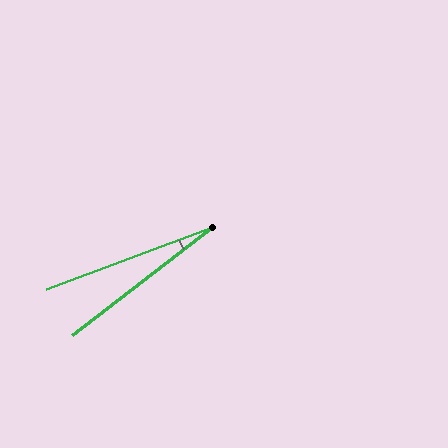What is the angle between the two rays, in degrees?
Approximately 17 degrees.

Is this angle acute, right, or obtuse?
It is acute.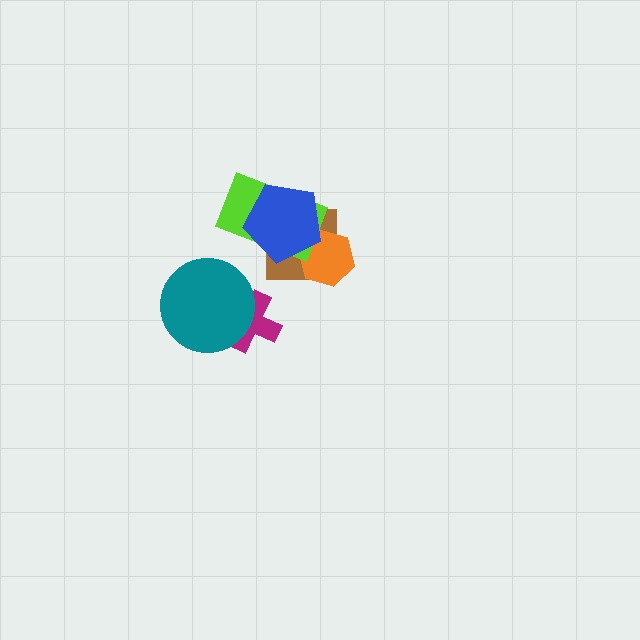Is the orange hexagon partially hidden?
Yes, it is partially covered by another shape.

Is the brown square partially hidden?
Yes, it is partially covered by another shape.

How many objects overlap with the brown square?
3 objects overlap with the brown square.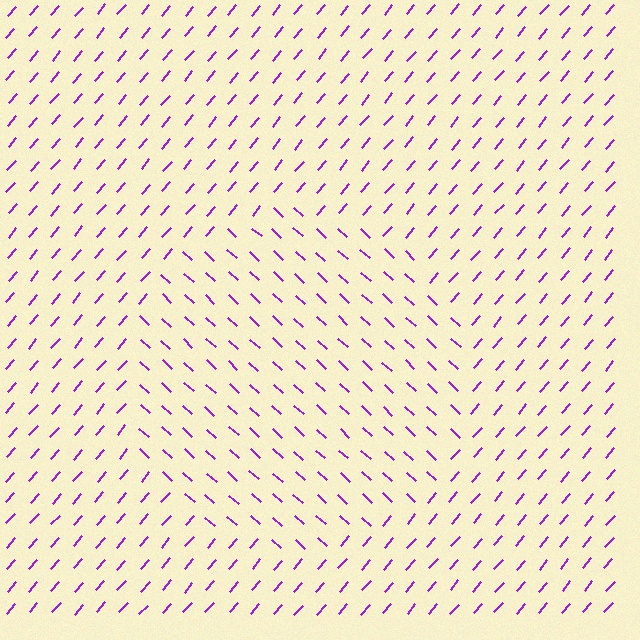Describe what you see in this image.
The image is filled with small purple line segments. A circle region in the image has lines oriented differently from the surrounding lines, creating a visible texture boundary.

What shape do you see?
I see a circle.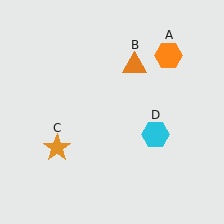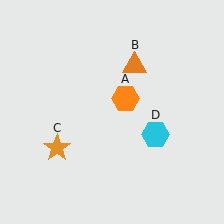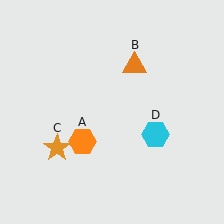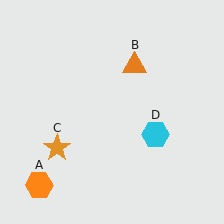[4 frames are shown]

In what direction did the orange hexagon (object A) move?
The orange hexagon (object A) moved down and to the left.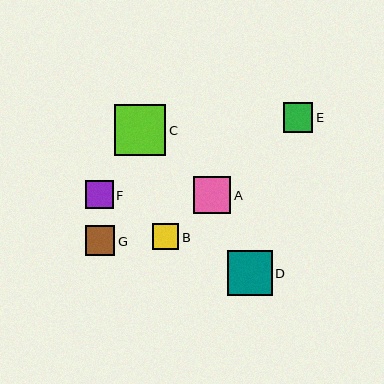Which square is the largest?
Square C is the largest with a size of approximately 51 pixels.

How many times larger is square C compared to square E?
Square C is approximately 1.7 times the size of square E.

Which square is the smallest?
Square B is the smallest with a size of approximately 26 pixels.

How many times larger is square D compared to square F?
Square D is approximately 1.6 times the size of square F.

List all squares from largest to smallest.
From largest to smallest: C, D, A, E, G, F, B.